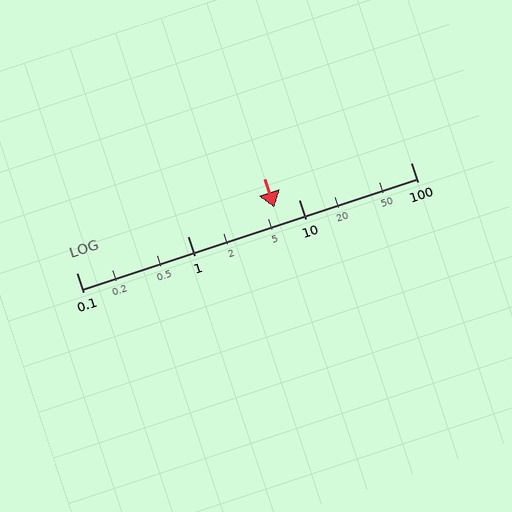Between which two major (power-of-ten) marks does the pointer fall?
The pointer is between 1 and 10.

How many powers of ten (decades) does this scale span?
The scale spans 3 decades, from 0.1 to 100.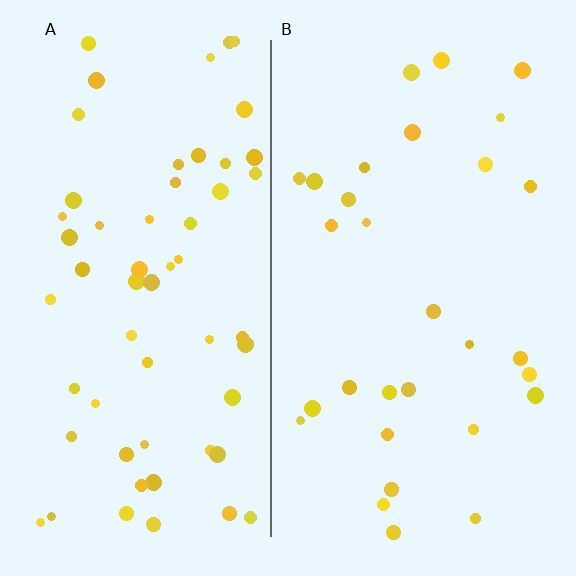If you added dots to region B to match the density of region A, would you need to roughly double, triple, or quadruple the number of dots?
Approximately double.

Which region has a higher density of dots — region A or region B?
A (the left).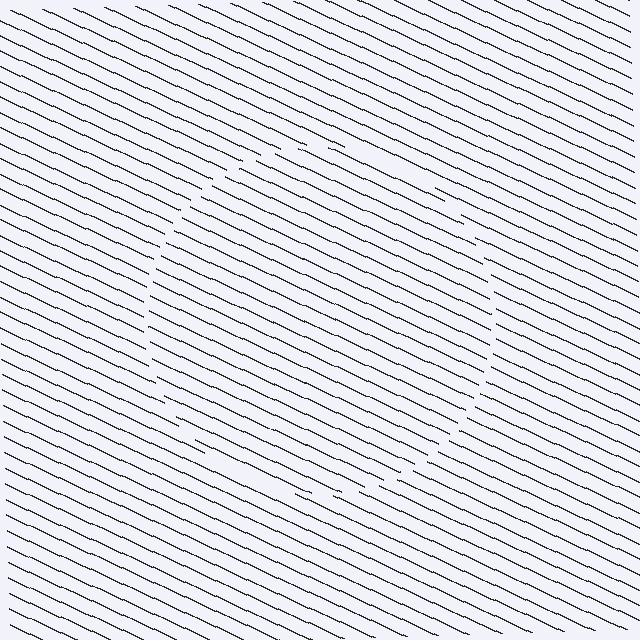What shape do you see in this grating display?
An illusory circle. The interior of the shape contains the same grating, shifted by half a period — the contour is defined by the phase discontinuity where line-ends from the inner and outer gratings abut.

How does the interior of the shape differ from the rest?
The interior of the shape contains the same grating, shifted by half a period — the contour is defined by the phase discontinuity where line-ends from the inner and outer gratings abut.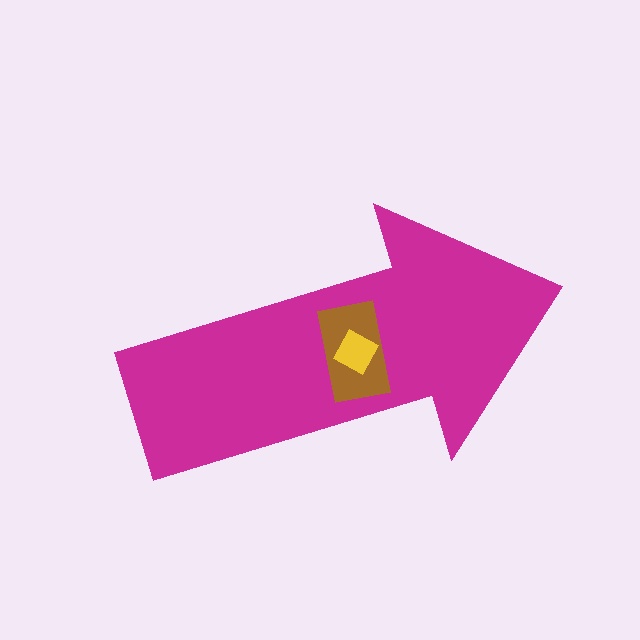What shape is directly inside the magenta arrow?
The brown rectangle.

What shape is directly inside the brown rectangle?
The yellow diamond.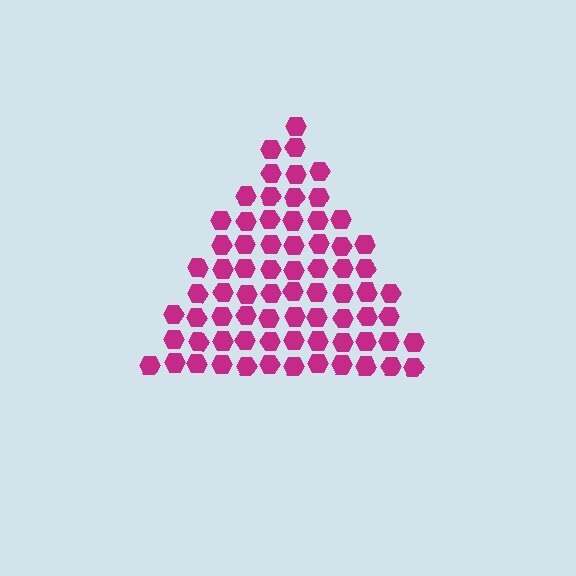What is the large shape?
The large shape is a triangle.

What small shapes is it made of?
It is made of small hexagons.